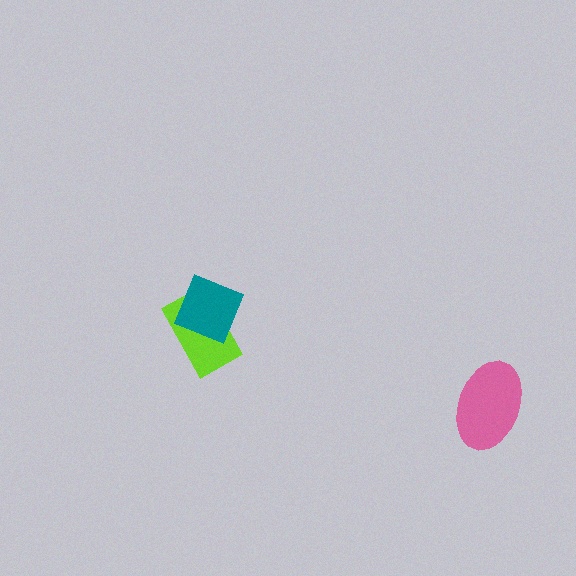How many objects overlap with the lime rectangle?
1 object overlaps with the lime rectangle.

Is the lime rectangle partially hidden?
Yes, it is partially covered by another shape.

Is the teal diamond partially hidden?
No, no other shape covers it.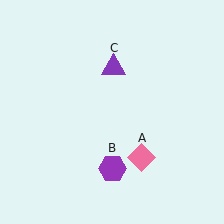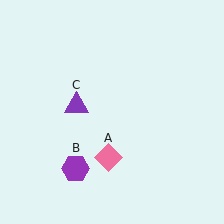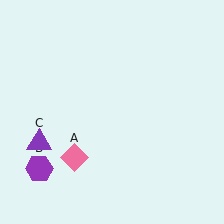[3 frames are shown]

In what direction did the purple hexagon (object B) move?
The purple hexagon (object B) moved left.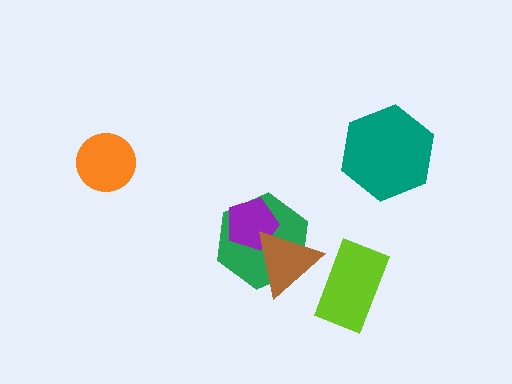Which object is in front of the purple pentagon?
The brown triangle is in front of the purple pentagon.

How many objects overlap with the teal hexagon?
0 objects overlap with the teal hexagon.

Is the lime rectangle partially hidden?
No, no other shape covers it.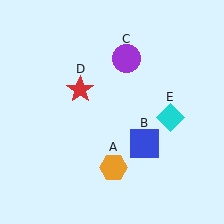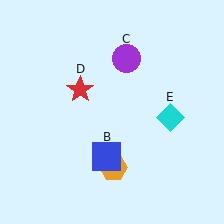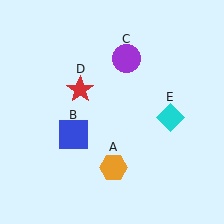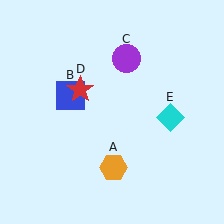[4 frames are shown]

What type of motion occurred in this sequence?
The blue square (object B) rotated clockwise around the center of the scene.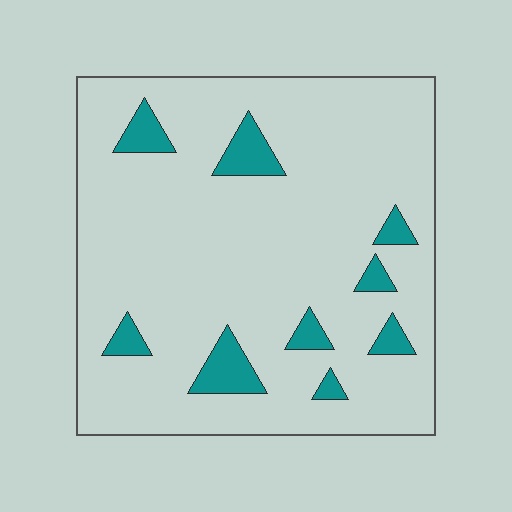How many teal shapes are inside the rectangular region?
9.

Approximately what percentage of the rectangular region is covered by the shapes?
Approximately 10%.